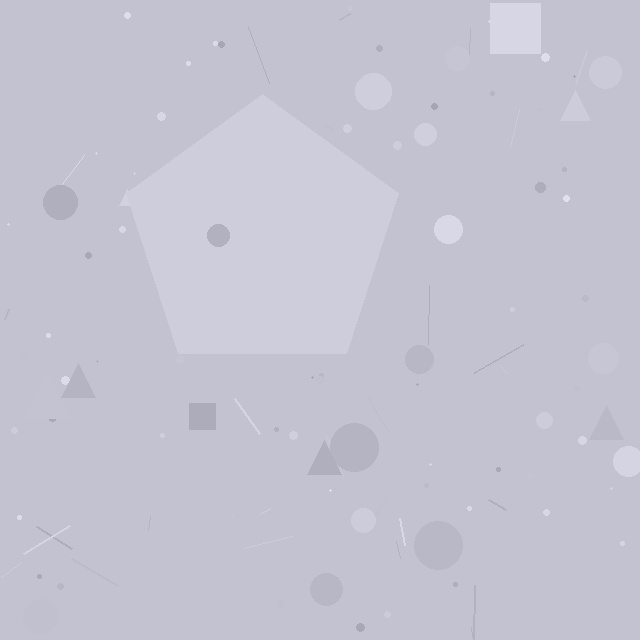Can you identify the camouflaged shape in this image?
The camouflaged shape is a pentagon.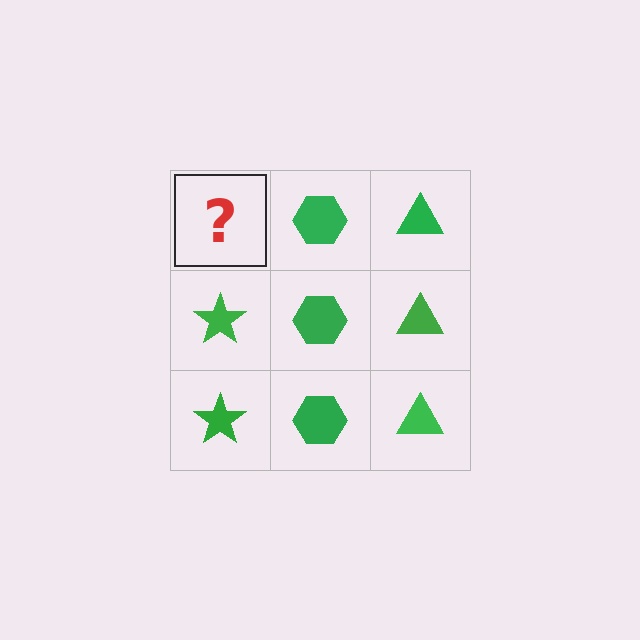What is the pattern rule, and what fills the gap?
The rule is that each column has a consistent shape. The gap should be filled with a green star.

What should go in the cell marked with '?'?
The missing cell should contain a green star.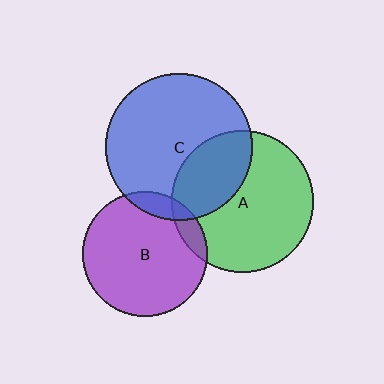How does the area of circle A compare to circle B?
Approximately 1.3 times.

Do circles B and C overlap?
Yes.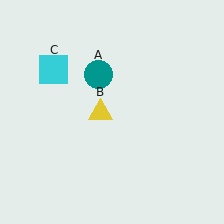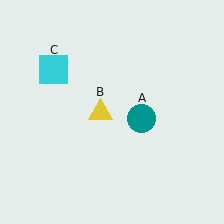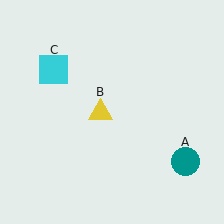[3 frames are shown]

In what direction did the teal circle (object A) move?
The teal circle (object A) moved down and to the right.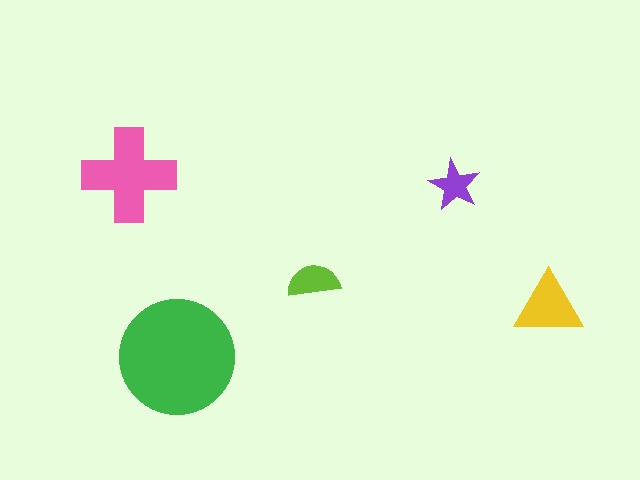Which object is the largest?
The green circle.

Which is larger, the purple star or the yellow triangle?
The yellow triangle.